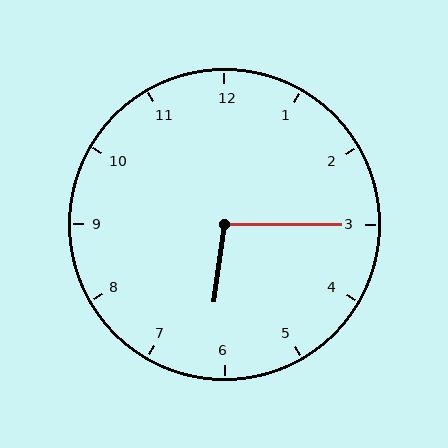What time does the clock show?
6:15.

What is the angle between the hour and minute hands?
Approximately 98 degrees.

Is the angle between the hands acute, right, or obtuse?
It is obtuse.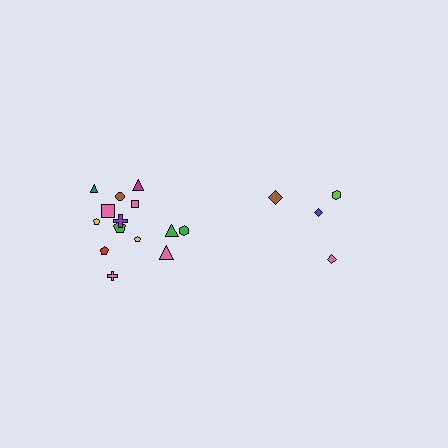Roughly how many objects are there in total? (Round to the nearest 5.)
Roughly 20 objects in total.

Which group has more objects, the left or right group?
The left group.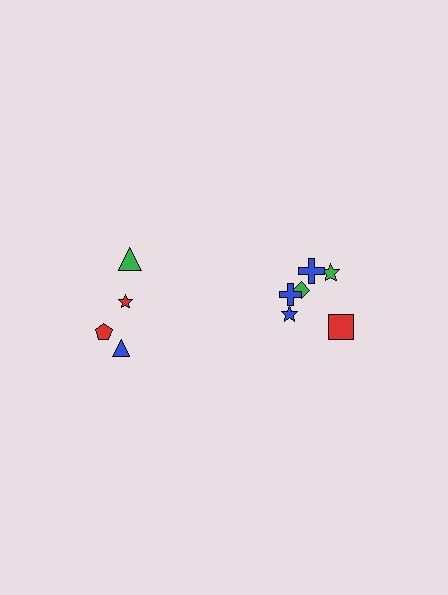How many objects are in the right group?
There are 6 objects.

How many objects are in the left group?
There are 4 objects.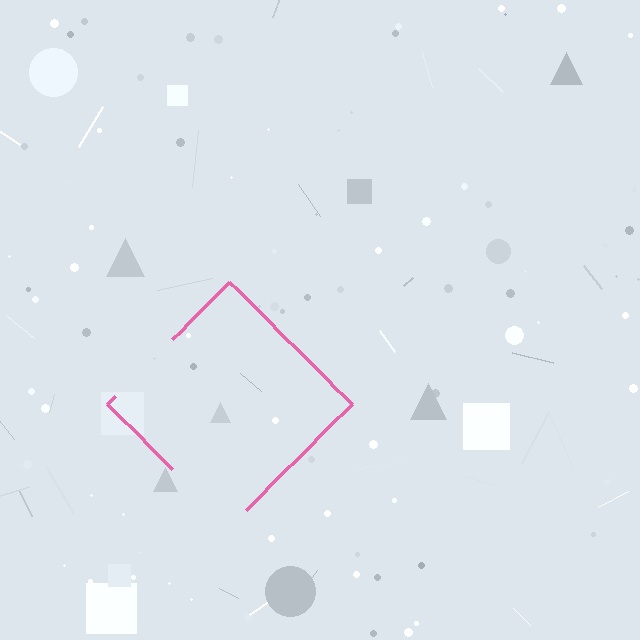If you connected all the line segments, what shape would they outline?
They would outline a diamond.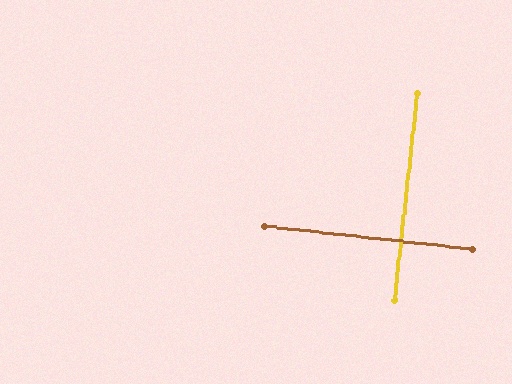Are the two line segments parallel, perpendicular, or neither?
Perpendicular — they meet at approximately 90°.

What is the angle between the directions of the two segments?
Approximately 90 degrees.